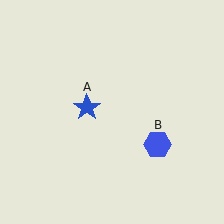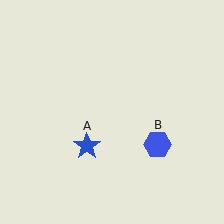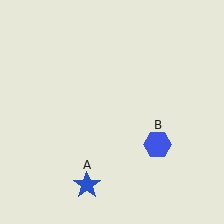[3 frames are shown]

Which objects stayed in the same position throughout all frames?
Blue hexagon (object B) remained stationary.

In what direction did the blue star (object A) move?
The blue star (object A) moved down.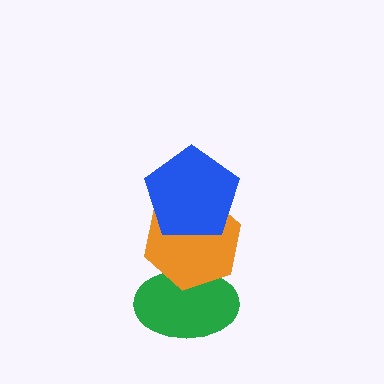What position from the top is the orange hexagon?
The orange hexagon is 2nd from the top.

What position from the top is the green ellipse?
The green ellipse is 3rd from the top.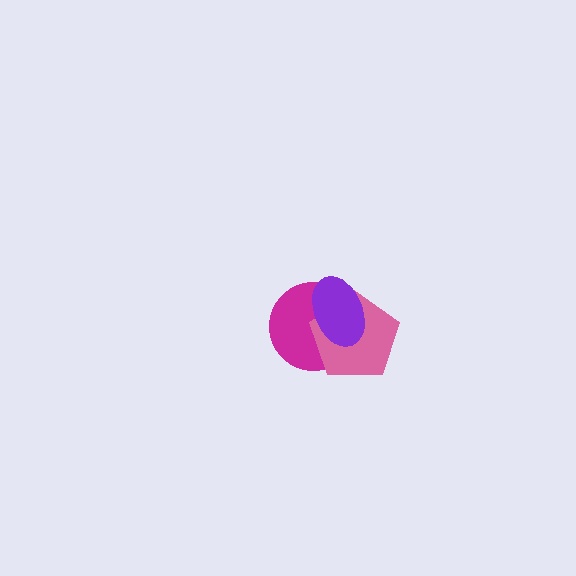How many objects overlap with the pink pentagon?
2 objects overlap with the pink pentagon.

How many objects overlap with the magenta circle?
2 objects overlap with the magenta circle.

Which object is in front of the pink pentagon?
The purple ellipse is in front of the pink pentagon.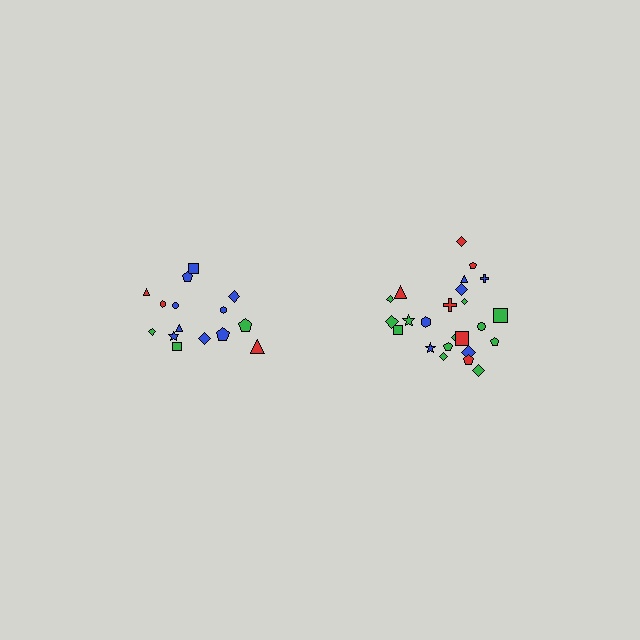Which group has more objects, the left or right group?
The right group.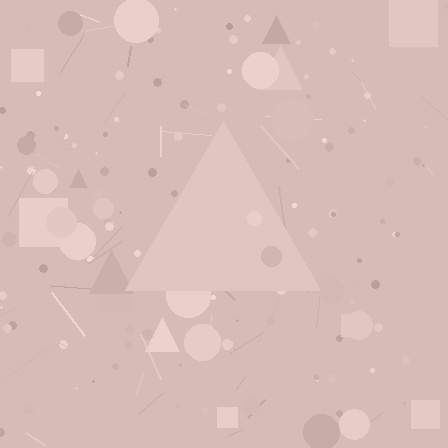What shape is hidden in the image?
A triangle is hidden in the image.